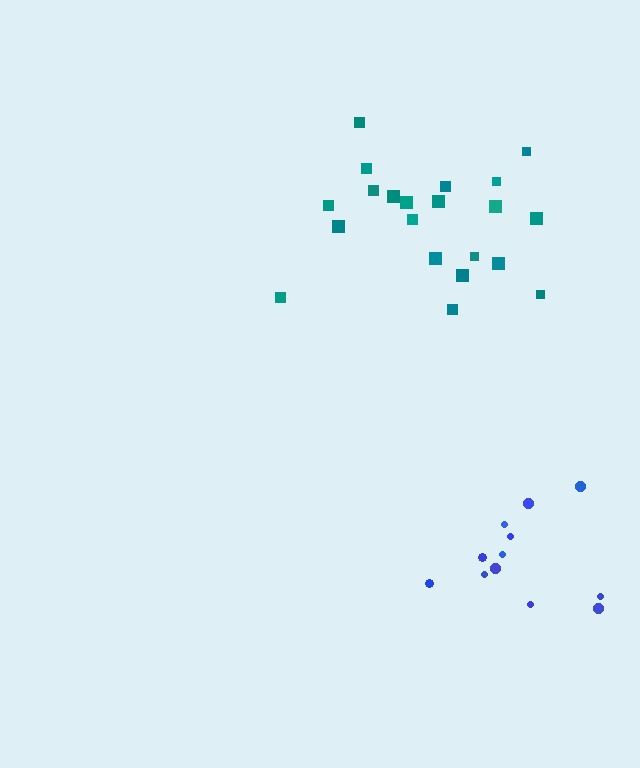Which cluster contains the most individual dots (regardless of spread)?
Teal (21).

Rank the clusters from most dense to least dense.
teal, blue.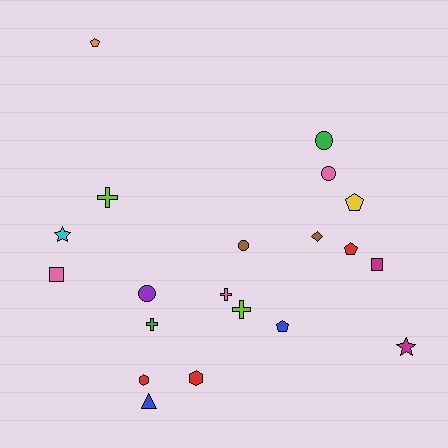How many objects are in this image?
There are 20 objects.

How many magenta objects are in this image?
There are 2 magenta objects.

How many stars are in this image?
There are 2 stars.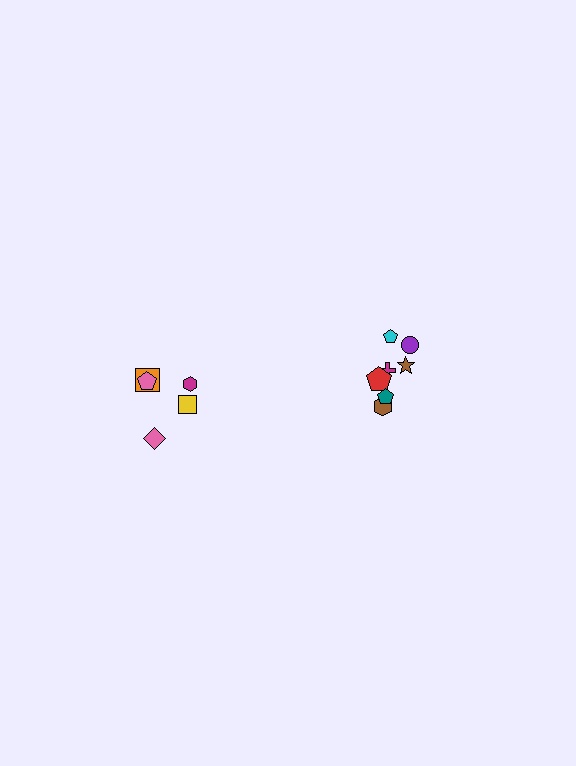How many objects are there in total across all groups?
There are 12 objects.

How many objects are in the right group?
There are 7 objects.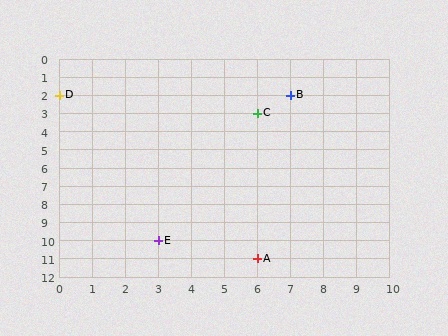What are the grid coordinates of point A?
Point A is at grid coordinates (6, 11).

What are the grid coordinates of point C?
Point C is at grid coordinates (6, 3).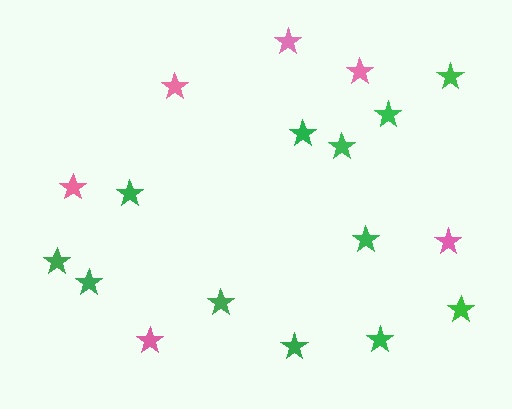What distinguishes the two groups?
There are 2 groups: one group of green stars (12) and one group of pink stars (6).